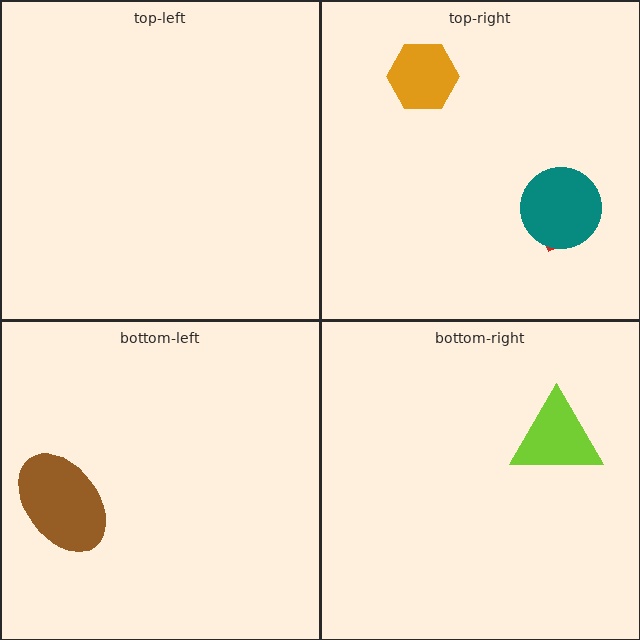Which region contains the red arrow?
The top-right region.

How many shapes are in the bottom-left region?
1.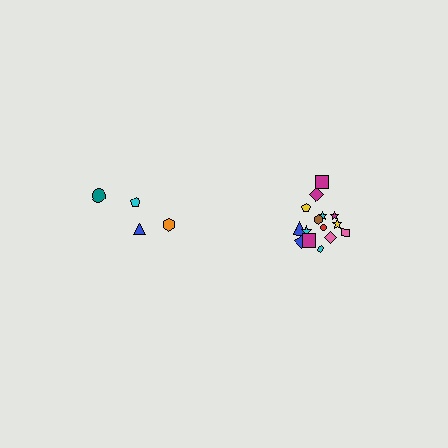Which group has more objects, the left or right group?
The right group.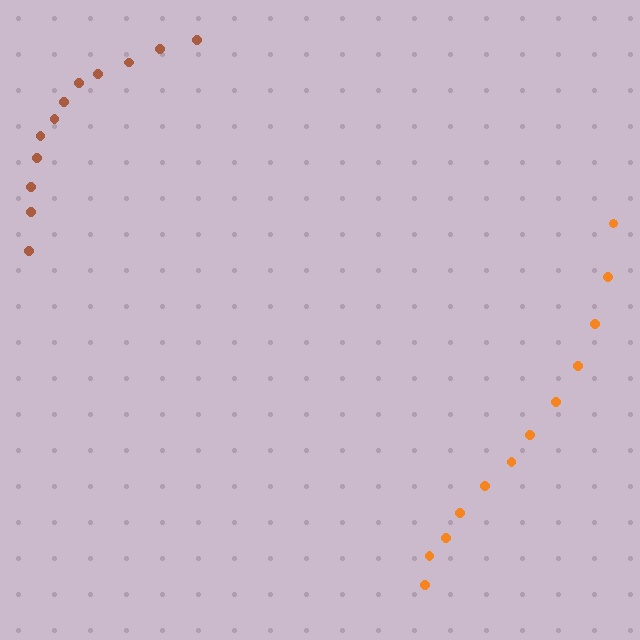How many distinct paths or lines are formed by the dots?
There are 2 distinct paths.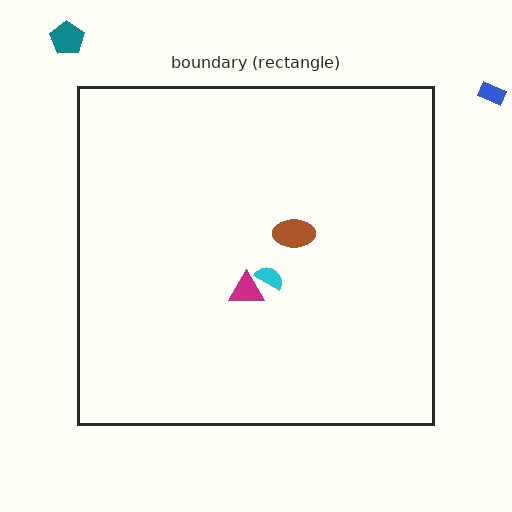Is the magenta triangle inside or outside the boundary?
Inside.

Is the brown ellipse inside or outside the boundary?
Inside.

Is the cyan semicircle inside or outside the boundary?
Inside.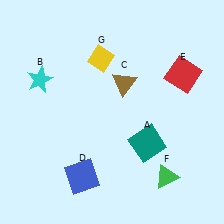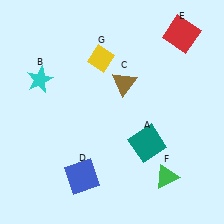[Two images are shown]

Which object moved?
The red square (E) moved up.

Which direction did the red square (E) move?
The red square (E) moved up.